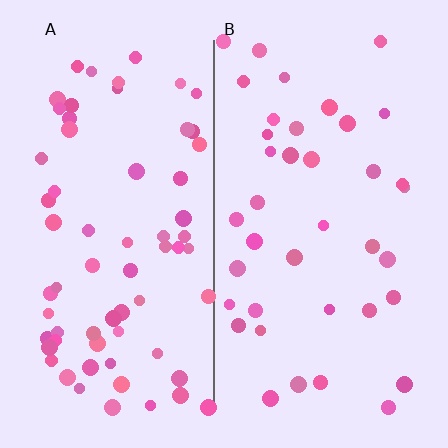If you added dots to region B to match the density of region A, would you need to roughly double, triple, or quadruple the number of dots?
Approximately double.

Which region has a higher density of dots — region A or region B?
A (the left).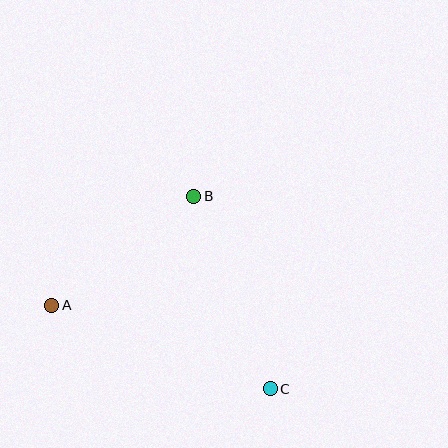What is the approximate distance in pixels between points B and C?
The distance between B and C is approximately 207 pixels.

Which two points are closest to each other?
Points A and B are closest to each other.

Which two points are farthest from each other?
Points A and C are farthest from each other.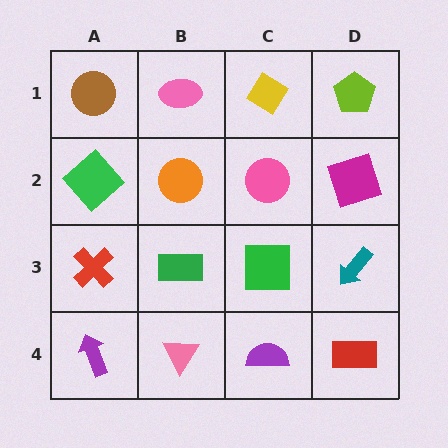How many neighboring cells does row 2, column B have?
4.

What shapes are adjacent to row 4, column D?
A teal arrow (row 3, column D), a purple semicircle (row 4, column C).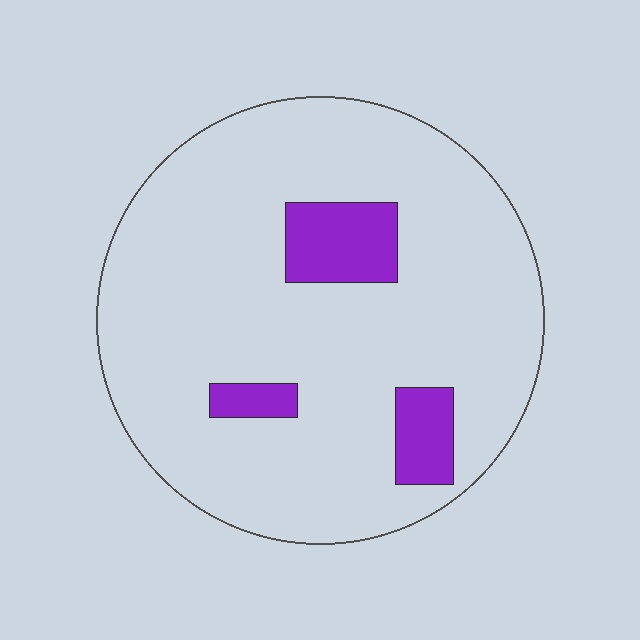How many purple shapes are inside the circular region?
3.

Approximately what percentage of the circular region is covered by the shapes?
Approximately 10%.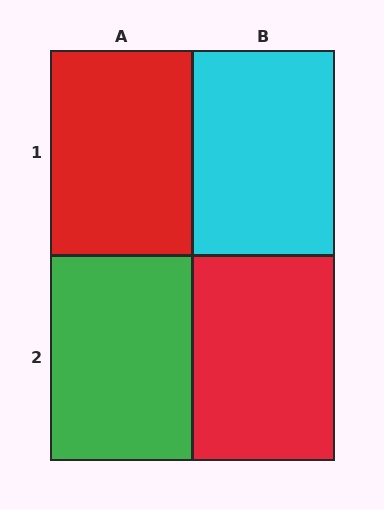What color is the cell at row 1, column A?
Red.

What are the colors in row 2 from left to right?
Green, red.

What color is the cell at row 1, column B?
Cyan.